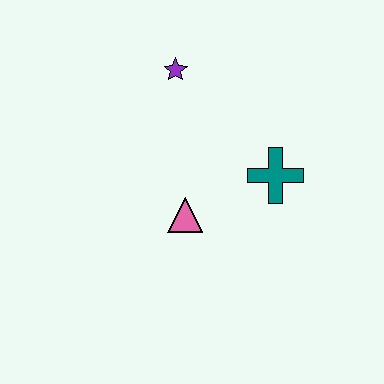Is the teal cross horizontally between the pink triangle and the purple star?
No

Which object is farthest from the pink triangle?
The purple star is farthest from the pink triangle.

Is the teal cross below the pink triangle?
No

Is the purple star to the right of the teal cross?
No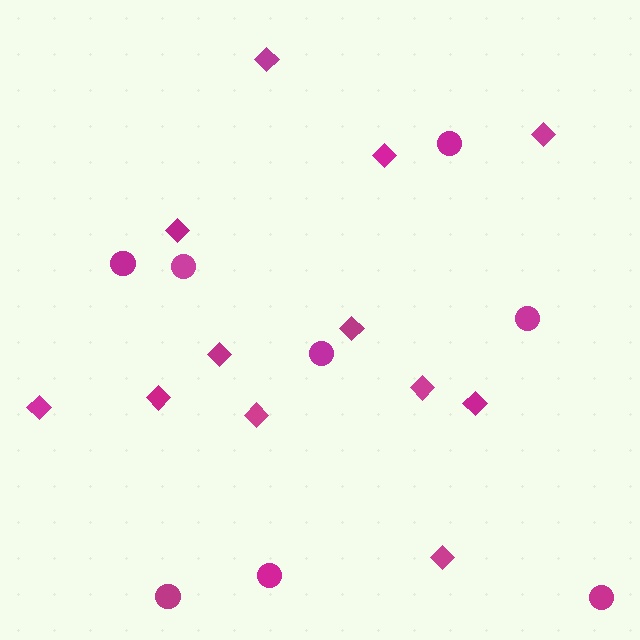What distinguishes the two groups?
There are 2 groups: one group of circles (8) and one group of diamonds (12).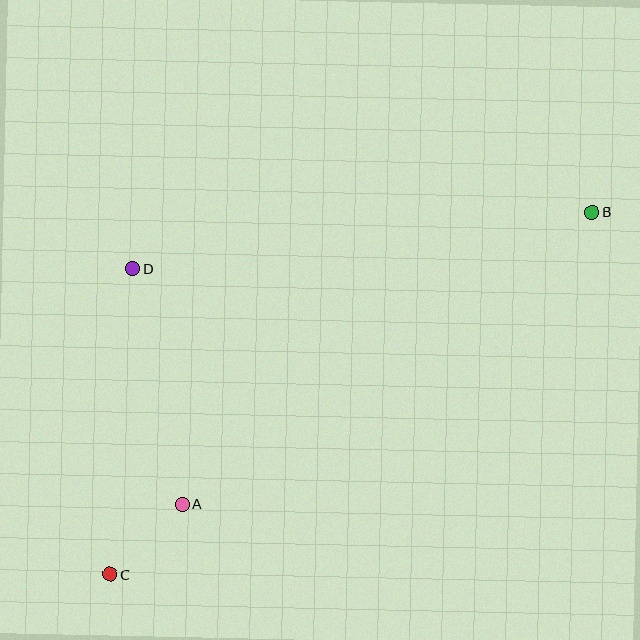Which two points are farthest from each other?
Points B and C are farthest from each other.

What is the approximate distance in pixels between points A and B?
The distance between A and B is approximately 503 pixels.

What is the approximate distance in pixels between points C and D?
The distance between C and D is approximately 306 pixels.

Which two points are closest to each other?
Points A and C are closest to each other.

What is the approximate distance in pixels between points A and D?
The distance between A and D is approximately 241 pixels.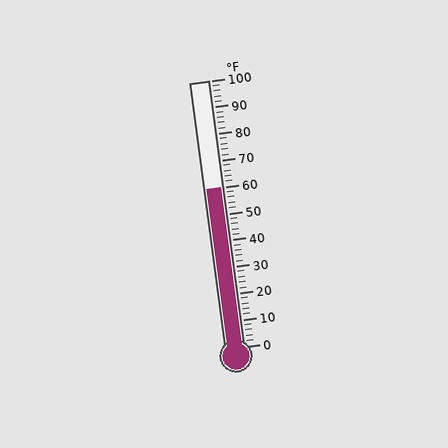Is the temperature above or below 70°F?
The temperature is below 70°F.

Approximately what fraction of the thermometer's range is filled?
The thermometer is filled to approximately 60% of its range.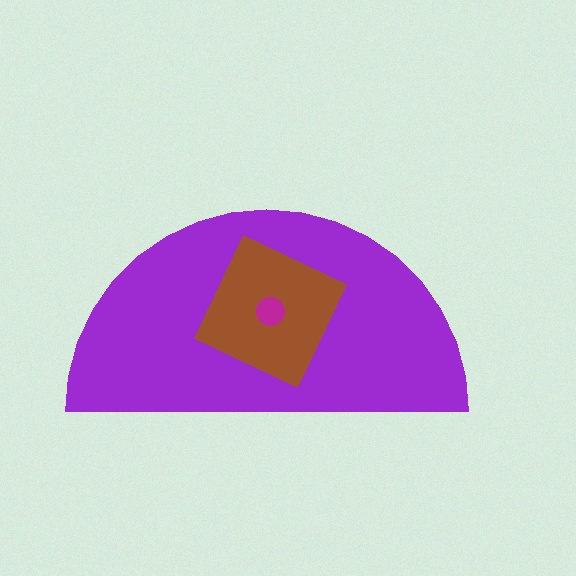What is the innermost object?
The magenta circle.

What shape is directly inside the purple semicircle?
The brown square.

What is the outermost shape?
The purple semicircle.